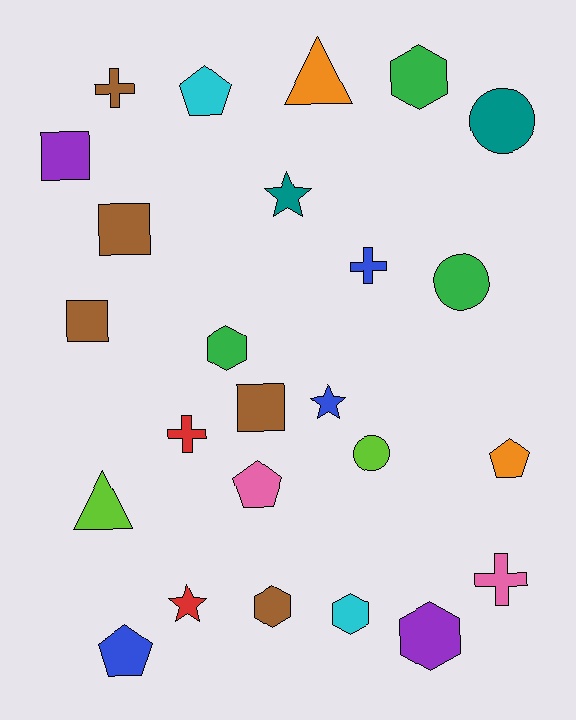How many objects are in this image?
There are 25 objects.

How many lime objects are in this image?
There are 2 lime objects.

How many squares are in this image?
There are 4 squares.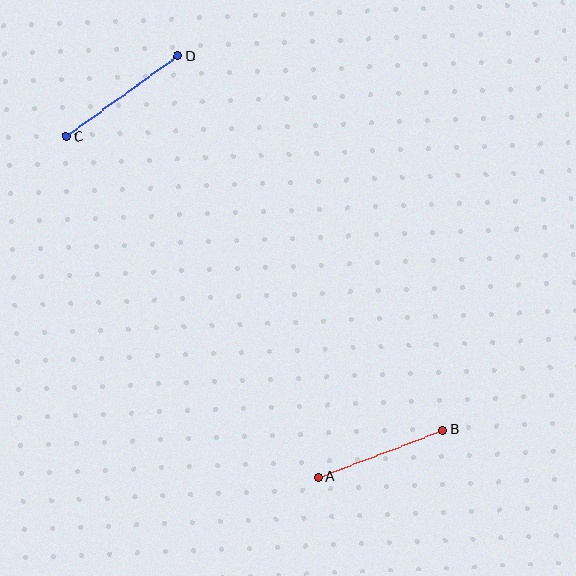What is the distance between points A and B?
The distance is approximately 133 pixels.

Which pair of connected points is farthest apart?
Points C and D are farthest apart.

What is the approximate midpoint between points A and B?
The midpoint is at approximately (380, 454) pixels.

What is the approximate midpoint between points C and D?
The midpoint is at approximately (122, 96) pixels.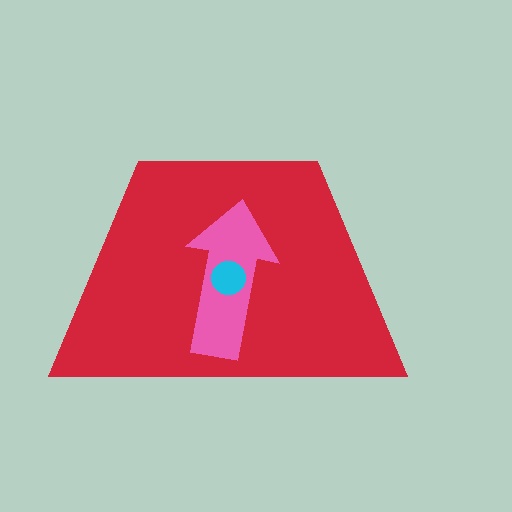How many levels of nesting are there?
3.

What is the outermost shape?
The red trapezoid.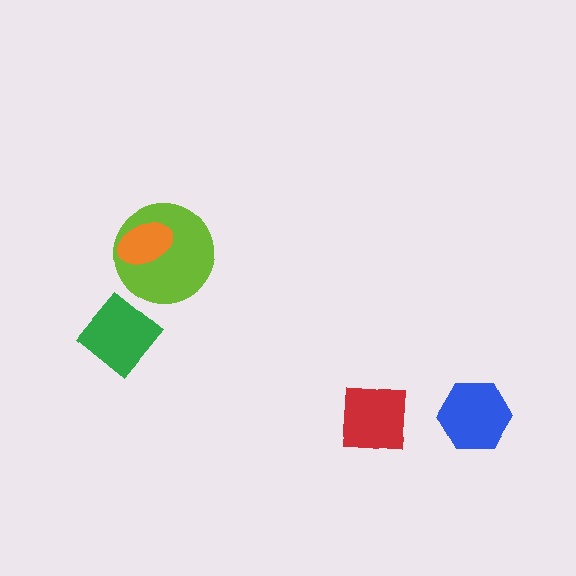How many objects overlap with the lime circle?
1 object overlaps with the lime circle.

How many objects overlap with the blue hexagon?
0 objects overlap with the blue hexagon.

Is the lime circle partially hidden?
Yes, it is partially covered by another shape.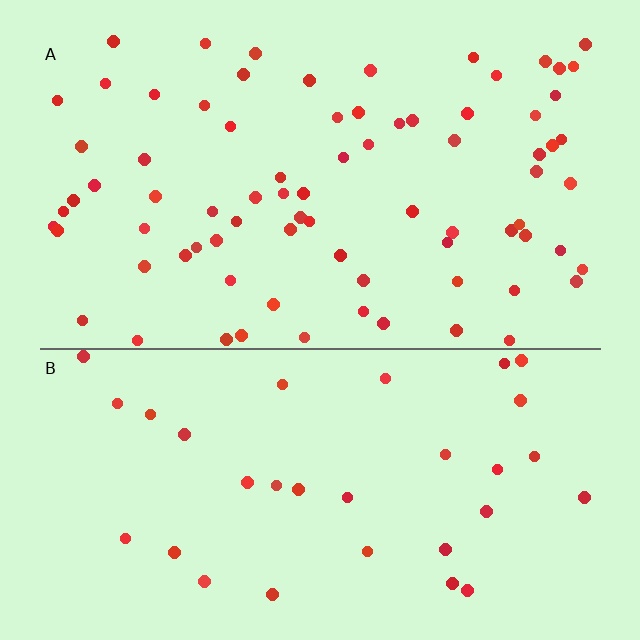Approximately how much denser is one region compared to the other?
Approximately 2.4× — region A over region B.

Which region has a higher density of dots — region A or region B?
A (the top).